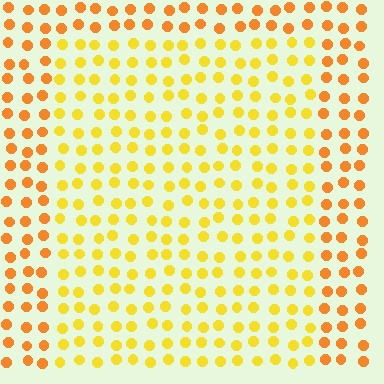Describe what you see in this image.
The image is filled with small orange elements in a uniform arrangement. A rectangle-shaped region is visible where the elements are tinted to a slightly different hue, forming a subtle color boundary.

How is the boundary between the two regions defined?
The boundary is defined purely by a slight shift in hue (about 26 degrees). Spacing, size, and orientation are identical on both sides.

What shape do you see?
I see a rectangle.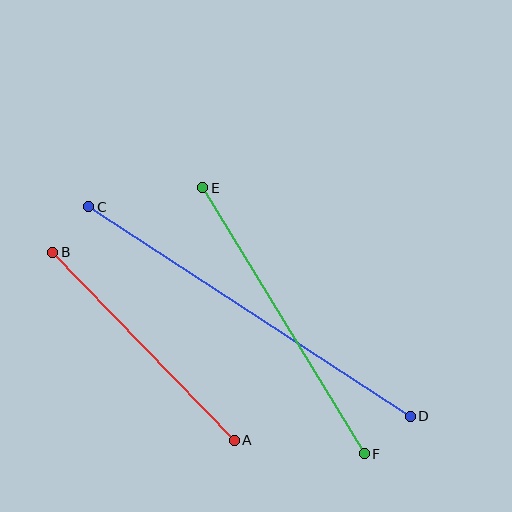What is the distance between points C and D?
The distance is approximately 384 pixels.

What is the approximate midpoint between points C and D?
The midpoint is at approximately (250, 311) pixels.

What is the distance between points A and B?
The distance is approximately 262 pixels.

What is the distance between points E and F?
The distance is approximately 311 pixels.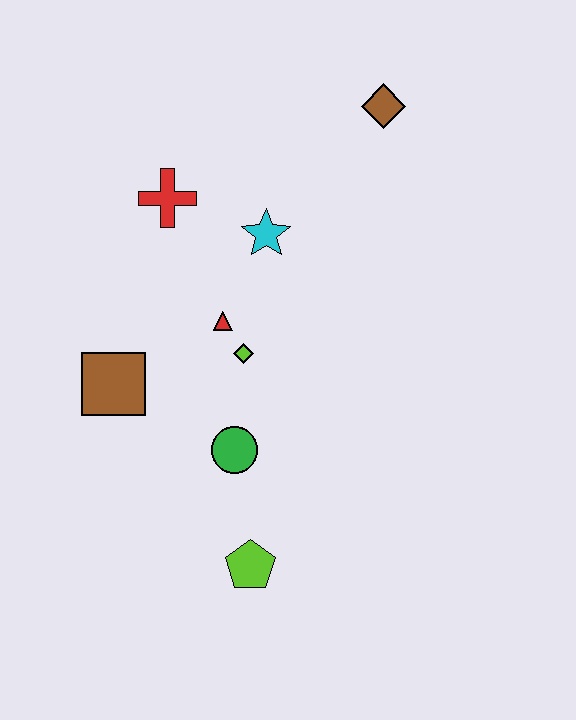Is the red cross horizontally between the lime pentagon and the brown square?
Yes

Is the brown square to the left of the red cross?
Yes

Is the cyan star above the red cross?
No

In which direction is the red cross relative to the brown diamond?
The red cross is to the left of the brown diamond.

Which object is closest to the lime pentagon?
The green circle is closest to the lime pentagon.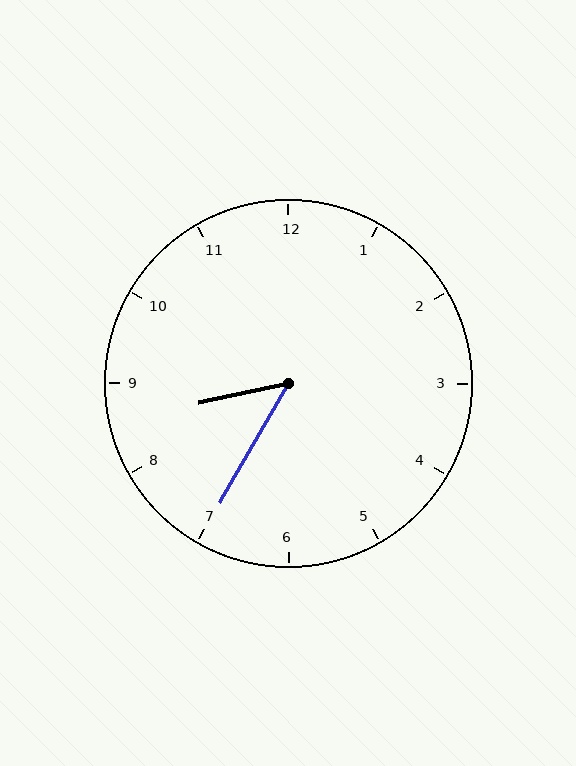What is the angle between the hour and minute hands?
Approximately 48 degrees.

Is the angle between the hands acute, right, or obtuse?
It is acute.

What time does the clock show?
8:35.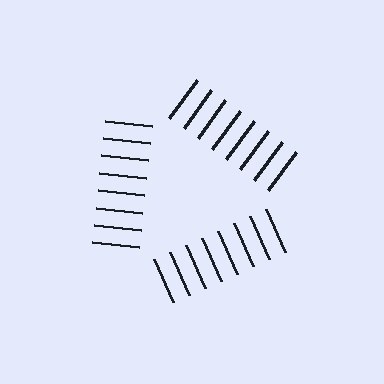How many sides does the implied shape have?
3 sides — the line-ends trace a triangle.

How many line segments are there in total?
24 — 8 along each of the 3 edges.